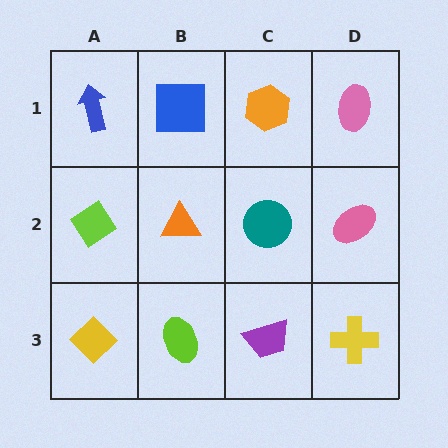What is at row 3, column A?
A yellow diamond.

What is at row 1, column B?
A blue square.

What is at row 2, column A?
A lime diamond.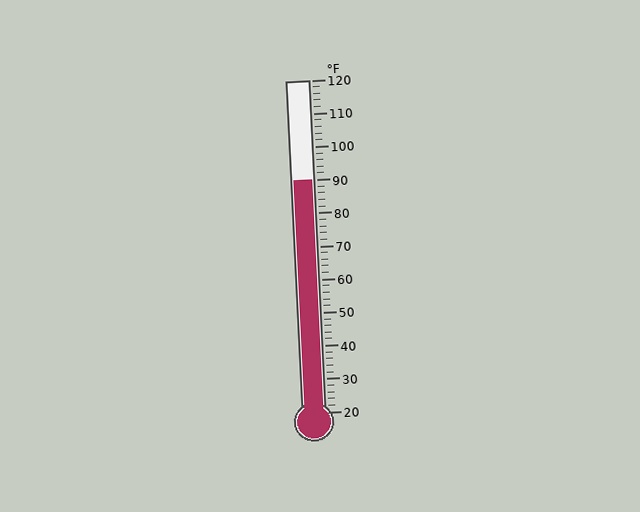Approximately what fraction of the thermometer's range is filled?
The thermometer is filled to approximately 70% of its range.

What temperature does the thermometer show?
The thermometer shows approximately 90°F.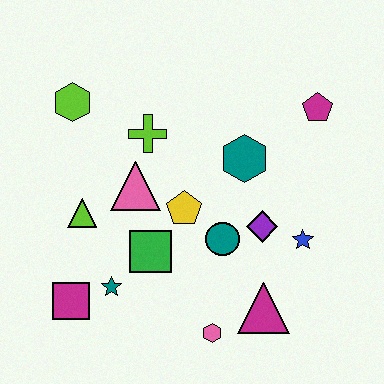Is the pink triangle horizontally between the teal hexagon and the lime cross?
No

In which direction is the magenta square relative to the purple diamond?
The magenta square is to the left of the purple diamond.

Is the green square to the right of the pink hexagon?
No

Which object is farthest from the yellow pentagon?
The magenta pentagon is farthest from the yellow pentagon.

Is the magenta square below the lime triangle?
Yes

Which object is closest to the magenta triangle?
The pink hexagon is closest to the magenta triangle.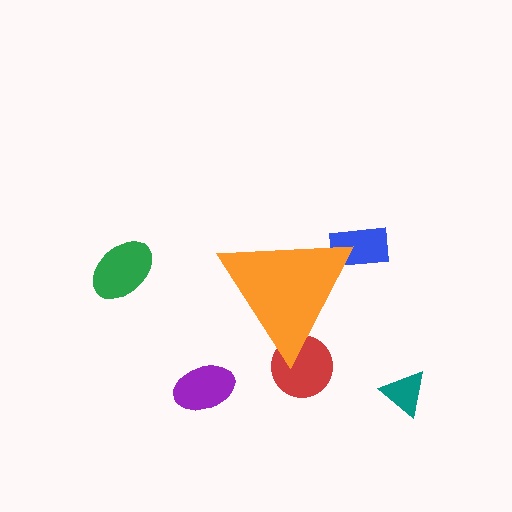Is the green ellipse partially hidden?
No, the green ellipse is fully visible.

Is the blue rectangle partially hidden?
Yes, the blue rectangle is partially hidden behind the orange triangle.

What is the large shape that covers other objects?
An orange triangle.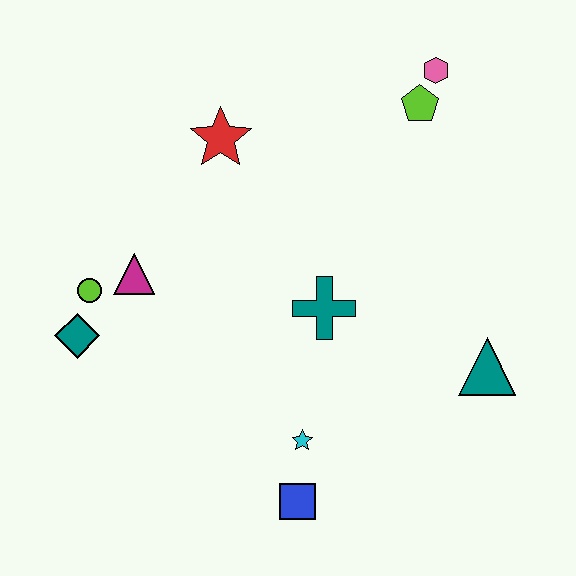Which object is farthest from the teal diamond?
The pink hexagon is farthest from the teal diamond.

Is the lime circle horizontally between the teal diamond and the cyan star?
Yes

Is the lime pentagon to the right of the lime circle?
Yes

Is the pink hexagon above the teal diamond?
Yes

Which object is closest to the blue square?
The cyan star is closest to the blue square.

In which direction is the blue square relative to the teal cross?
The blue square is below the teal cross.